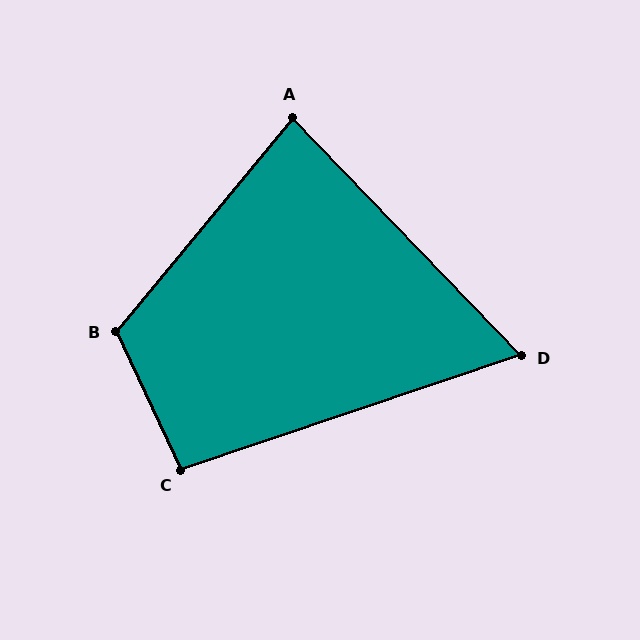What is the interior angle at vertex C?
Approximately 97 degrees (obtuse).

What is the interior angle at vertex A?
Approximately 83 degrees (acute).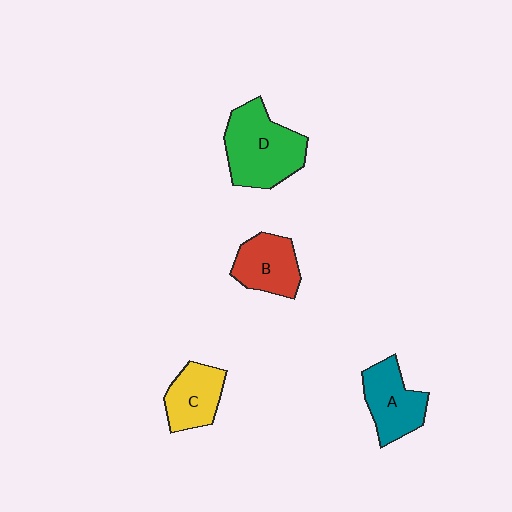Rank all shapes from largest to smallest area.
From largest to smallest: D (green), A (teal), B (red), C (yellow).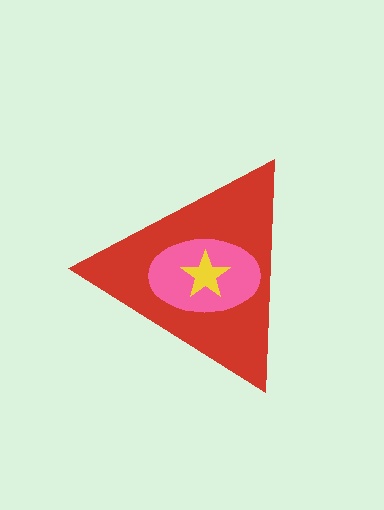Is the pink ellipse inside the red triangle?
Yes.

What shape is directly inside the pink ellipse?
The yellow star.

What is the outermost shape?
The red triangle.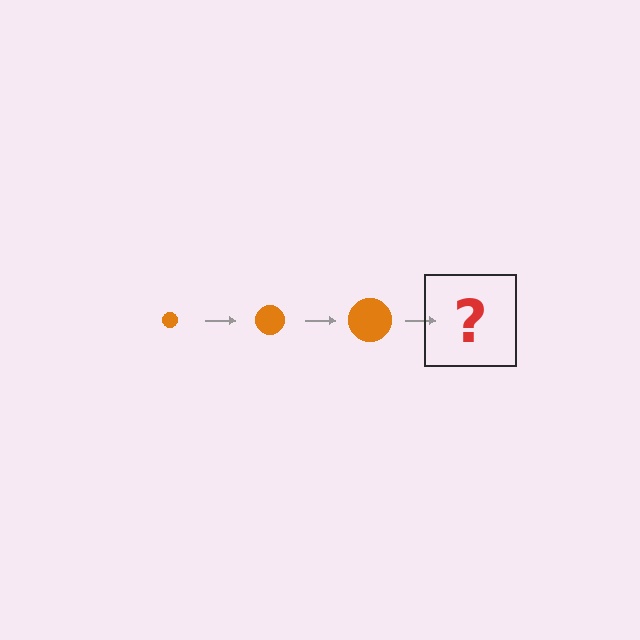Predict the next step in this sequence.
The next step is an orange circle, larger than the previous one.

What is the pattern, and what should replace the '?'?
The pattern is that the circle gets progressively larger each step. The '?' should be an orange circle, larger than the previous one.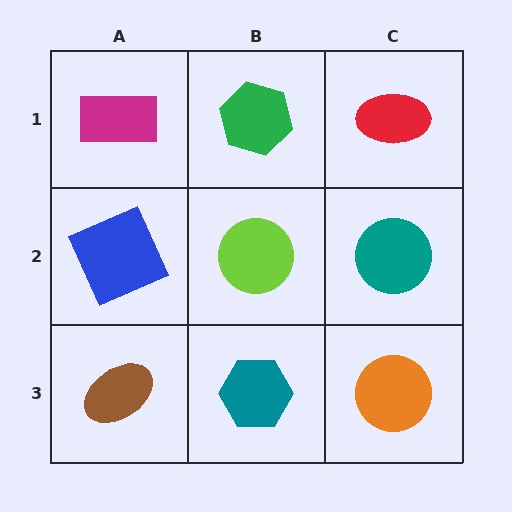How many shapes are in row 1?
3 shapes.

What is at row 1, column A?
A magenta rectangle.